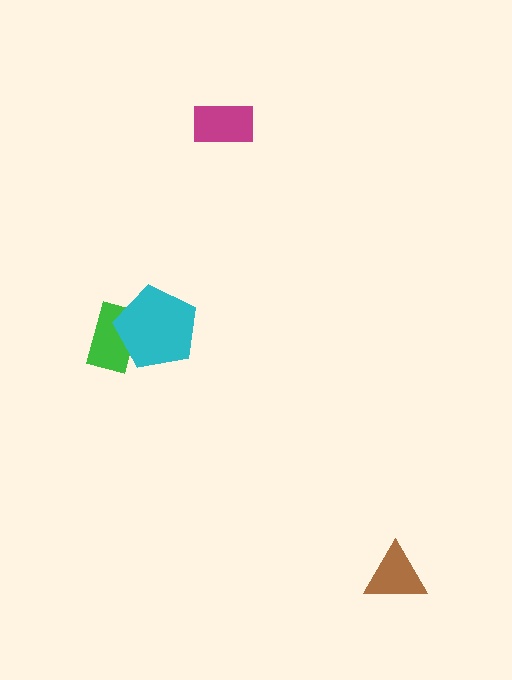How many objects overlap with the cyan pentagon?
1 object overlaps with the cyan pentagon.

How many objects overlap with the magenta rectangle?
0 objects overlap with the magenta rectangle.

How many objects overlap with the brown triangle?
0 objects overlap with the brown triangle.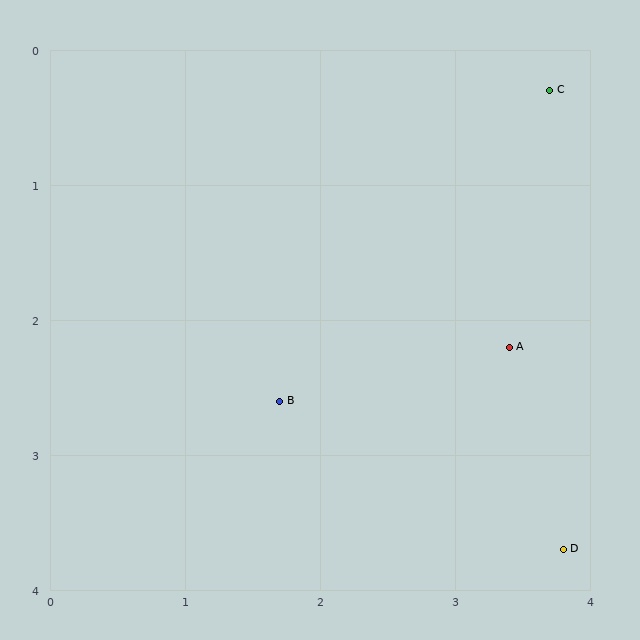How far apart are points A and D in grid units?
Points A and D are about 1.6 grid units apart.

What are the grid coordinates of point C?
Point C is at approximately (3.7, 0.3).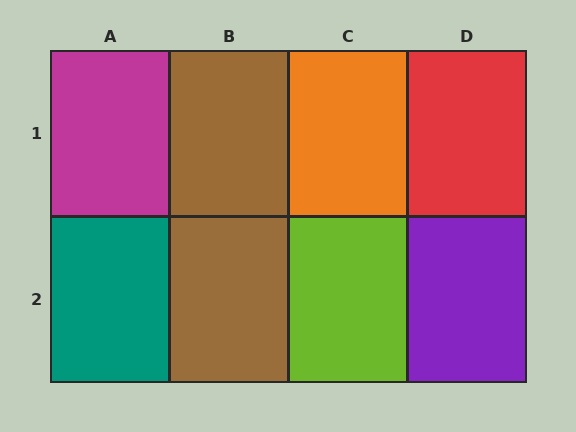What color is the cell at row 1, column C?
Orange.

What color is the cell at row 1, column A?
Magenta.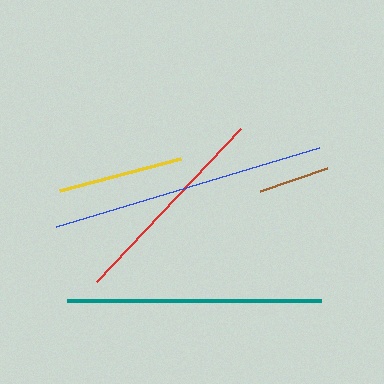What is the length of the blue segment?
The blue segment is approximately 274 pixels long.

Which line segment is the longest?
The blue line is the longest at approximately 274 pixels.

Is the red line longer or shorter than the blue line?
The blue line is longer than the red line.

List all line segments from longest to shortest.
From longest to shortest: blue, teal, red, yellow, brown.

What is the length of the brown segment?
The brown segment is approximately 70 pixels long.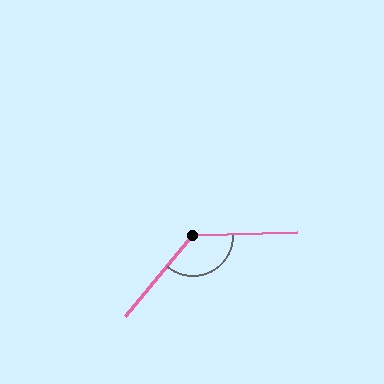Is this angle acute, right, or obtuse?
It is obtuse.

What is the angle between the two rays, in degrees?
Approximately 132 degrees.